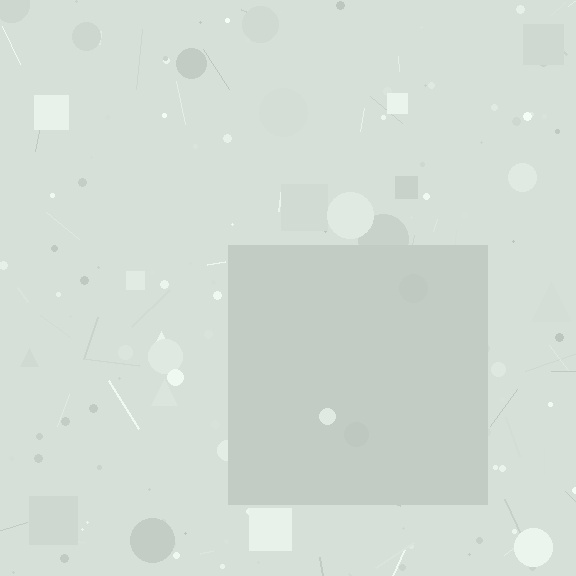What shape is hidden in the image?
A square is hidden in the image.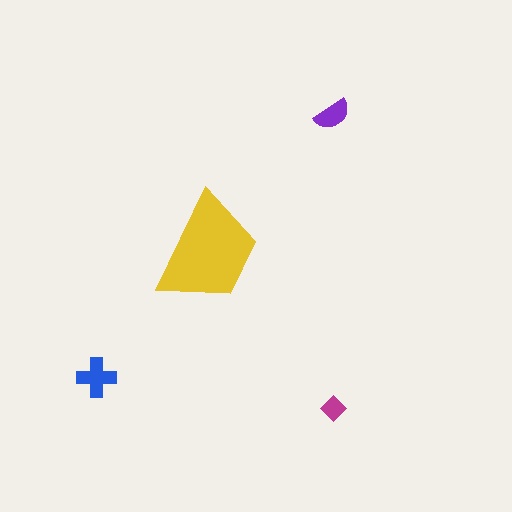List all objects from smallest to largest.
The magenta diamond, the purple semicircle, the blue cross, the yellow trapezoid.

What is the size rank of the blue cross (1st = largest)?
2nd.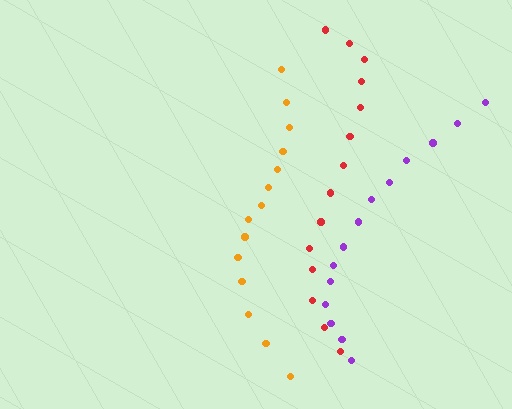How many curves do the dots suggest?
There are 3 distinct paths.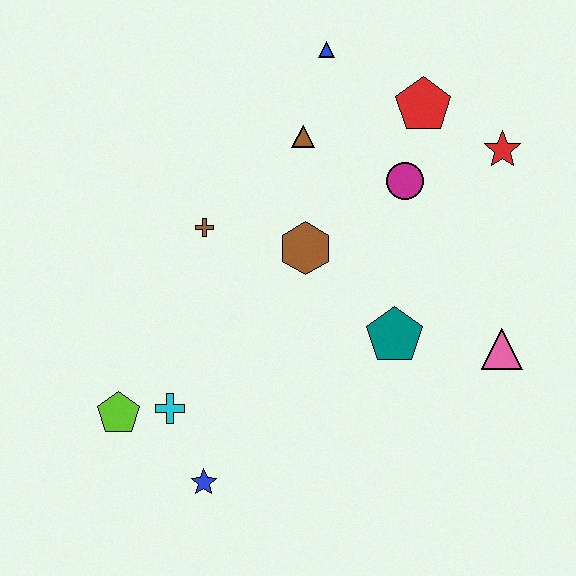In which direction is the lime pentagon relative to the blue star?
The lime pentagon is to the left of the blue star.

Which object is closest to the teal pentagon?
The pink triangle is closest to the teal pentagon.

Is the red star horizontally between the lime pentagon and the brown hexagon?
No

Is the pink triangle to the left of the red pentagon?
No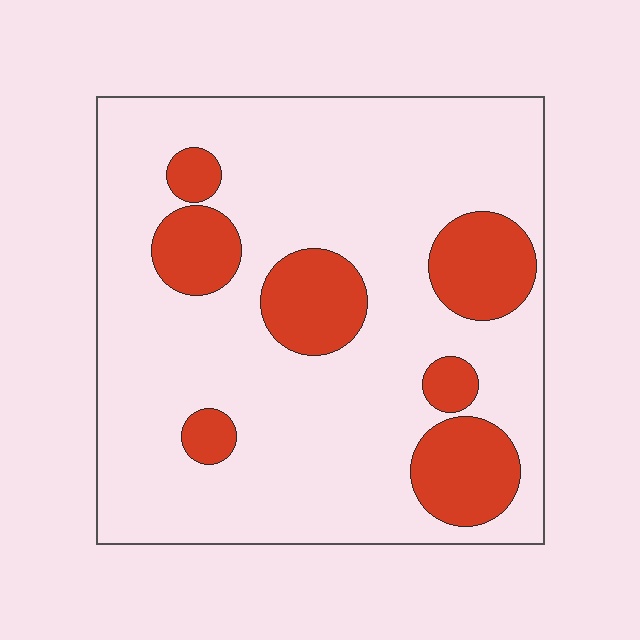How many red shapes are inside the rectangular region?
7.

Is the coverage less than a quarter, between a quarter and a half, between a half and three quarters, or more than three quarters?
Less than a quarter.